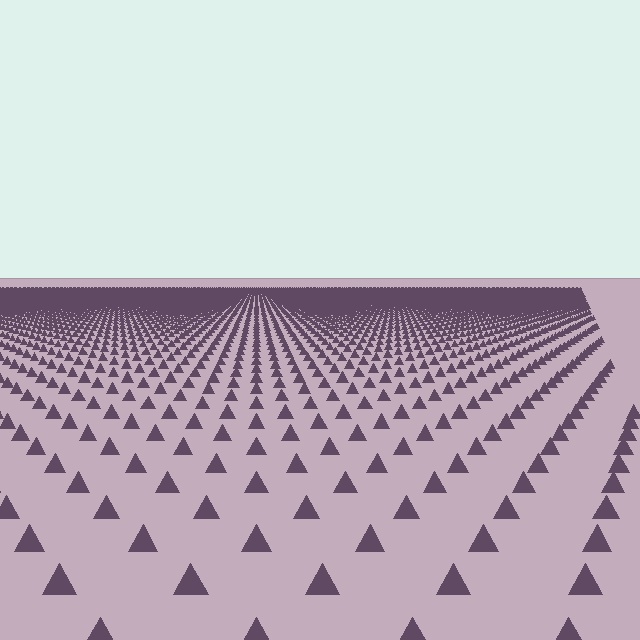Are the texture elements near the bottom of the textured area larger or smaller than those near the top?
Larger. Near the bottom, elements are closer to the viewer and appear at a bigger on-screen size.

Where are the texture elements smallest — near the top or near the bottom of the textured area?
Near the top.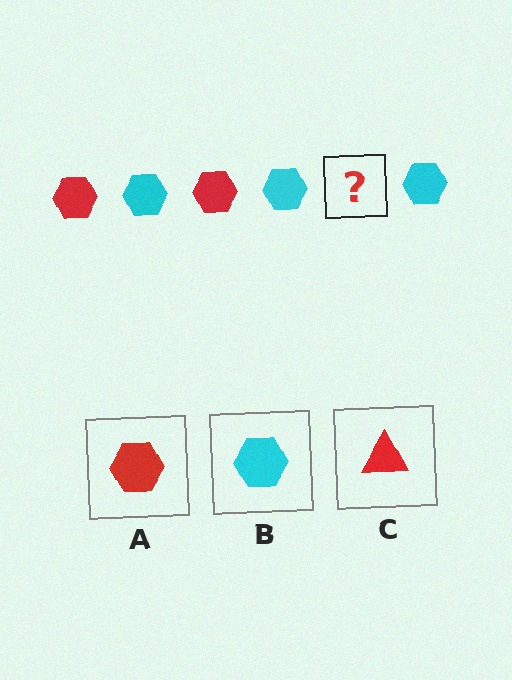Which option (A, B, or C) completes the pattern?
A.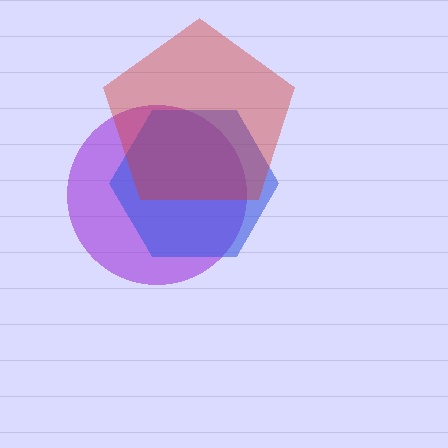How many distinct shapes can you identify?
There are 3 distinct shapes: a purple circle, a blue hexagon, a red pentagon.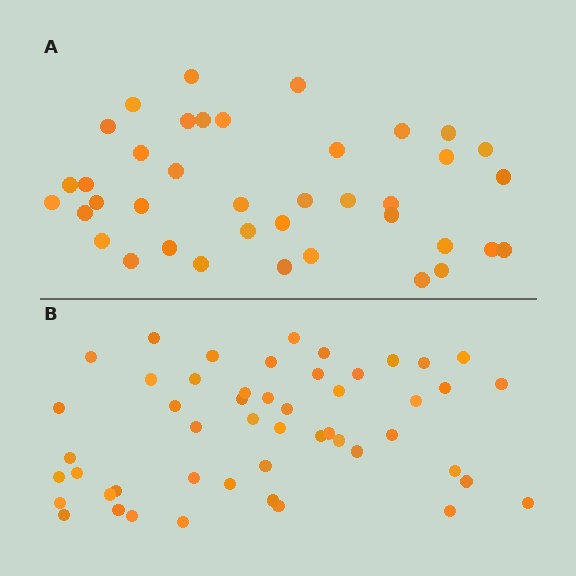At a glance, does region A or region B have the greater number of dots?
Region B (the bottom region) has more dots.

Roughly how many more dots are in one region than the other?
Region B has roughly 12 or so more dots than region A.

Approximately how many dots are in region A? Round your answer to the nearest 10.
About 40 dots. (The exact count is 39, which rounds to 40.)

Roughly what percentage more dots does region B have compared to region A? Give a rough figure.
About 30% more.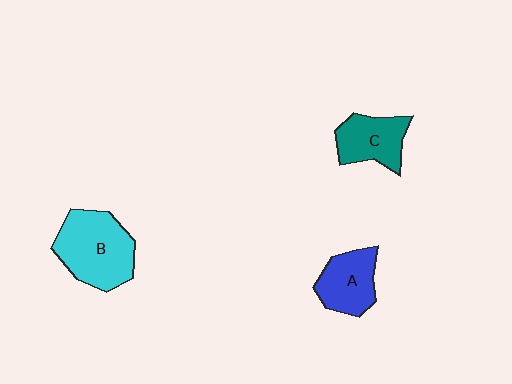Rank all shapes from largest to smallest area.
From largest to smallest: B (cyan), A (blue), C (teal).